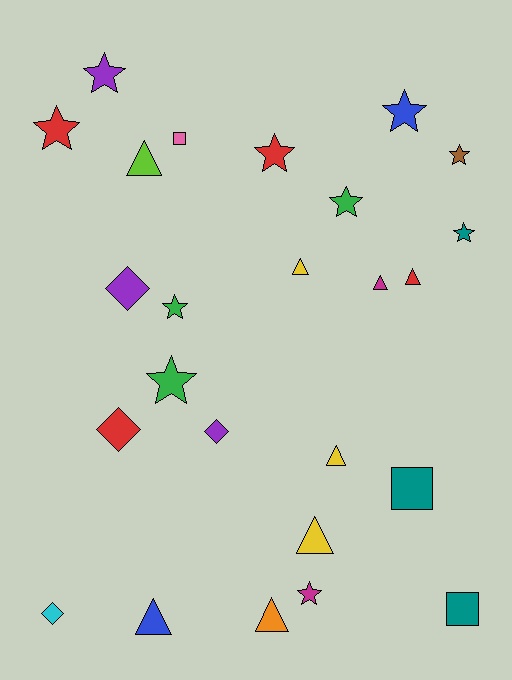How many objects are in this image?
There are 25 objects.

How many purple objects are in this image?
There are 3 purple objects.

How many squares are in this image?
There are 3 squares.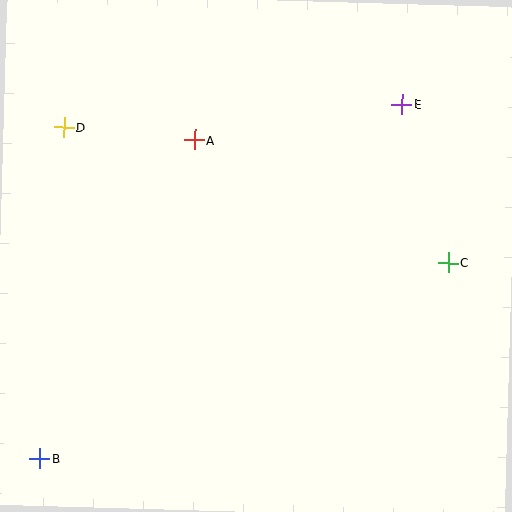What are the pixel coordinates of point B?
Point B is at (40, 458).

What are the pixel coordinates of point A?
Point A is at (195, 140).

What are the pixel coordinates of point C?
Point C is at (448, 263).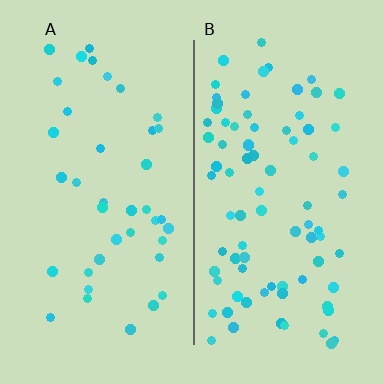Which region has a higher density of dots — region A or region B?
B (the right).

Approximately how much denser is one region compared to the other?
Approximately 2.1× — region B over region A.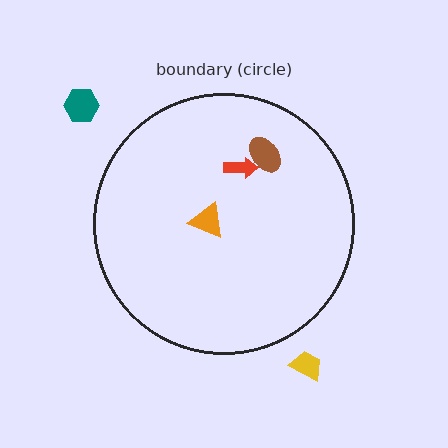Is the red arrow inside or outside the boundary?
Inside.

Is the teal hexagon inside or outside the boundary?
Outside.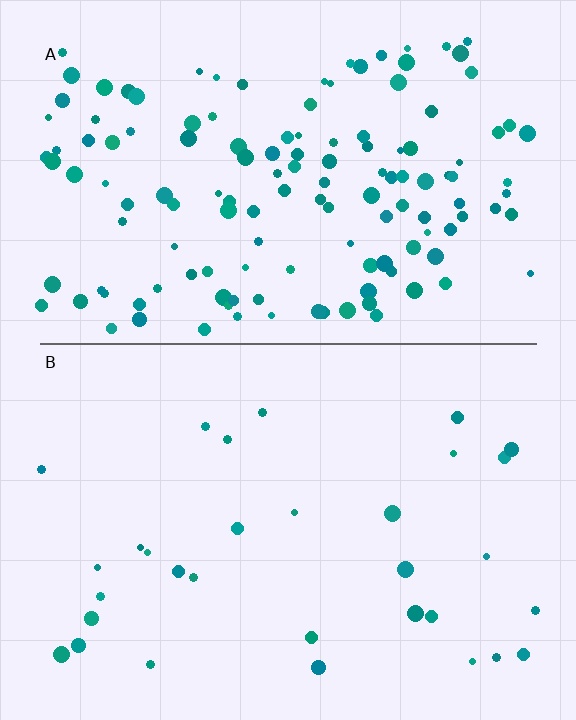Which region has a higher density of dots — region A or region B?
A (the top).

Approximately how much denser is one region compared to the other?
Approximately 4.2× — region A over region B.